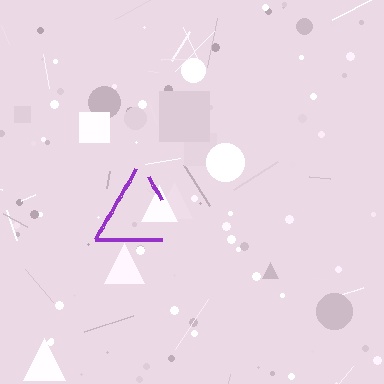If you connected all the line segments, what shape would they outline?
They would outline a triangle.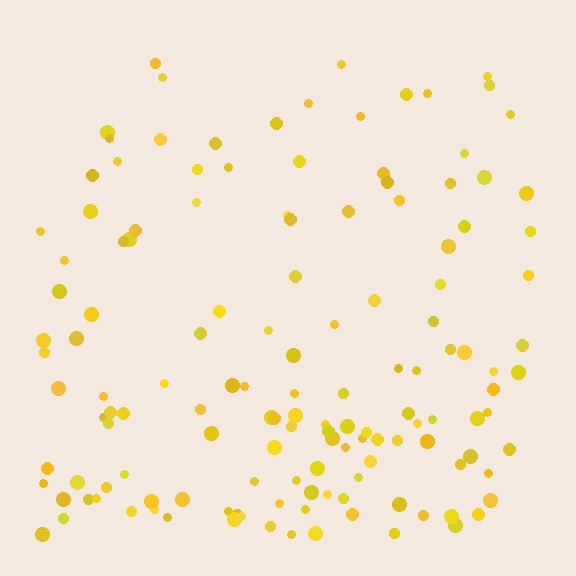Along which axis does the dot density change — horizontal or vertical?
Vertical.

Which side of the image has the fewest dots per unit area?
The top.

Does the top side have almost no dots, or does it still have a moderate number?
Still a moderate number, just noticeably fewer than the bottom.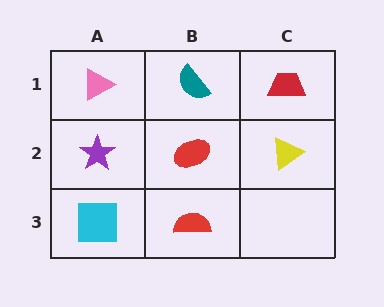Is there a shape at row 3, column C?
No, that cell is empty.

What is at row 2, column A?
A purple star.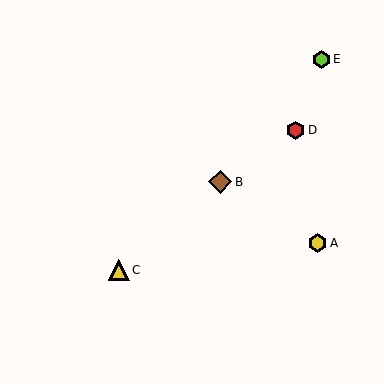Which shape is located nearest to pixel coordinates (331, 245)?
The yellow hexagon (labeled A) at (317, 243) is nearest to that location.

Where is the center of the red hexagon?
The center of the red hexagon is at (296, 130).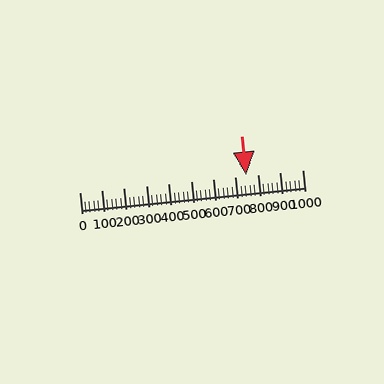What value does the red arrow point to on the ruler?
The red arrow points to approximately 747.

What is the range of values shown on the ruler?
The ruler shows values from 0 to 1000.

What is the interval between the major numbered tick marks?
The major tick marks are spaced 100 units apart.